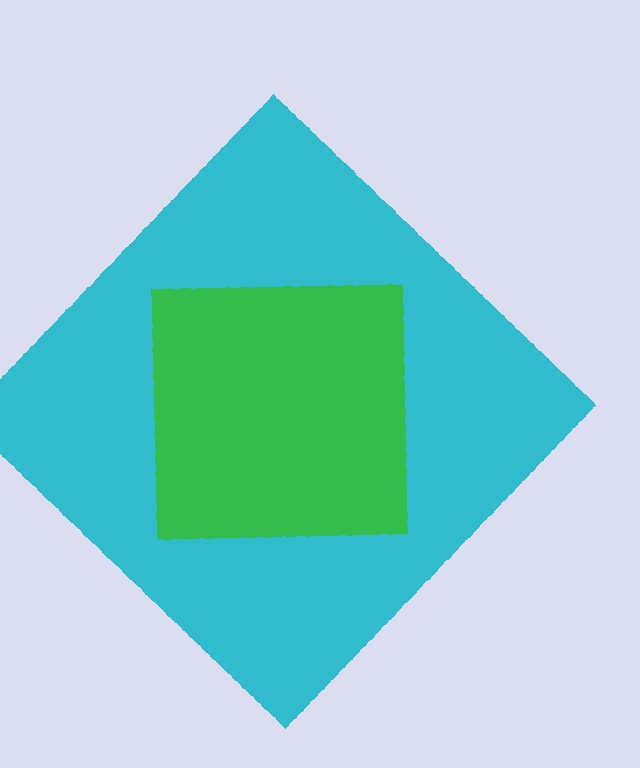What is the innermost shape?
The green square.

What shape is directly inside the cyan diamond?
The green square.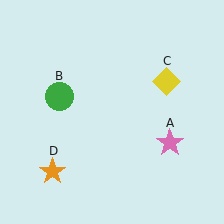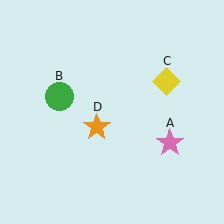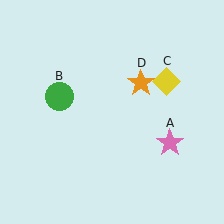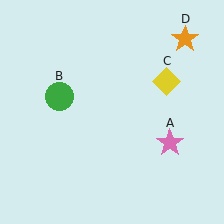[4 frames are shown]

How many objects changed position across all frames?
1 object changed position: orange star (object D).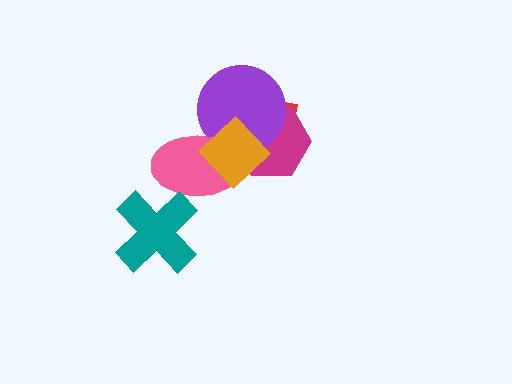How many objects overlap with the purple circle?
4 objects overlap with the purple circle.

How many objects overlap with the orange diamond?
4 objects overlap with the orange diamond.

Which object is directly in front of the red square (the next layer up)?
The magenta hexagon is directly in front of the red square.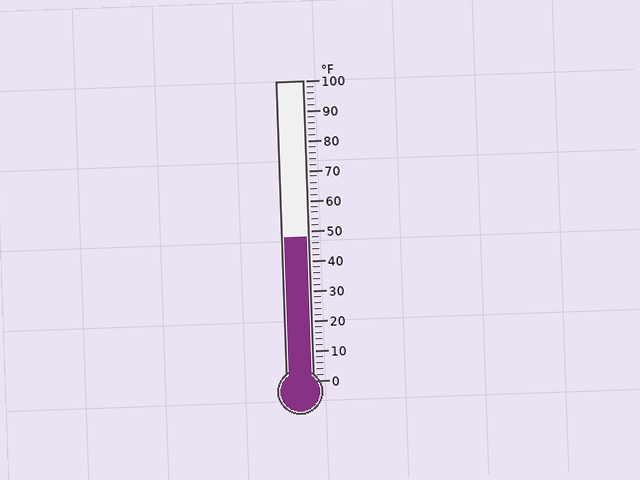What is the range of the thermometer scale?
The thermometer scale ranges from 0°F to 100°F.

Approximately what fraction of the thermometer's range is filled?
The thermometer is filled to approximately 50% of its range.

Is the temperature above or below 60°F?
The temperature is below 60°F.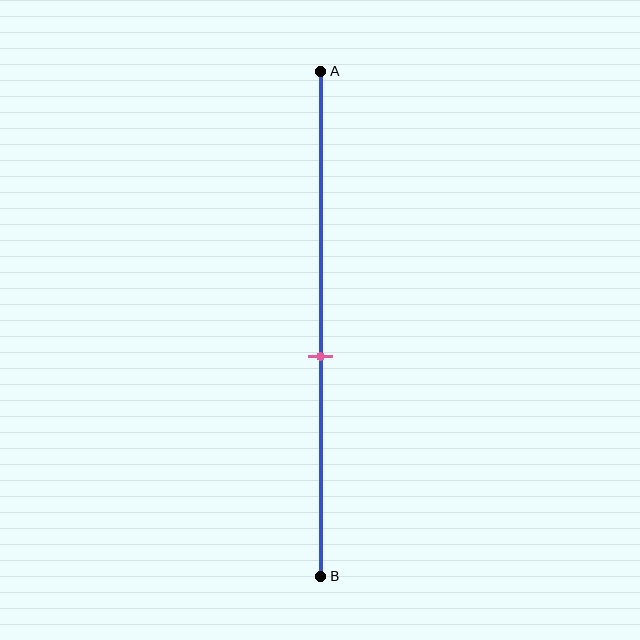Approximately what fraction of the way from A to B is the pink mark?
The pink mark is approximately 55% of the way from A to B.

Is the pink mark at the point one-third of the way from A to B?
No, the mark is at about 55% from A, not at the 33% one-third point.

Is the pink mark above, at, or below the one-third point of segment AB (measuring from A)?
The pink mark is below the one-third point of segment AB.